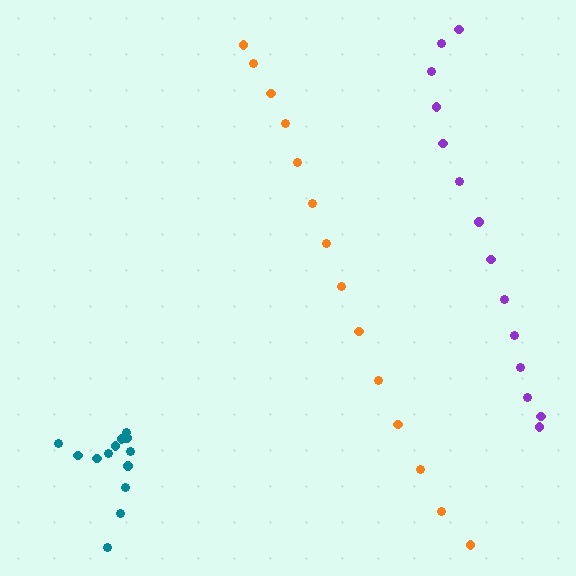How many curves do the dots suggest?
There are 3 distinct paths.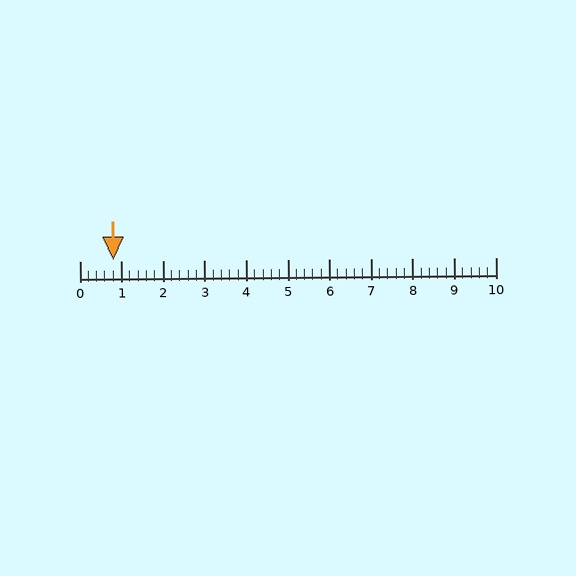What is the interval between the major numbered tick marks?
The major tick marks are spaced 1 units apart.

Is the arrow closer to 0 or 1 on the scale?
The arrow is closer to 1.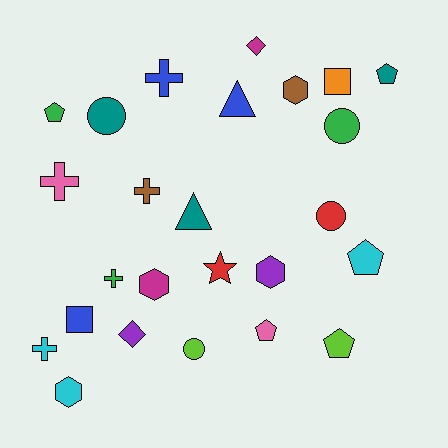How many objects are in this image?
There are 25 objects.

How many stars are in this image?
There is 1 star.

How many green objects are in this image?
There are 3 green objects.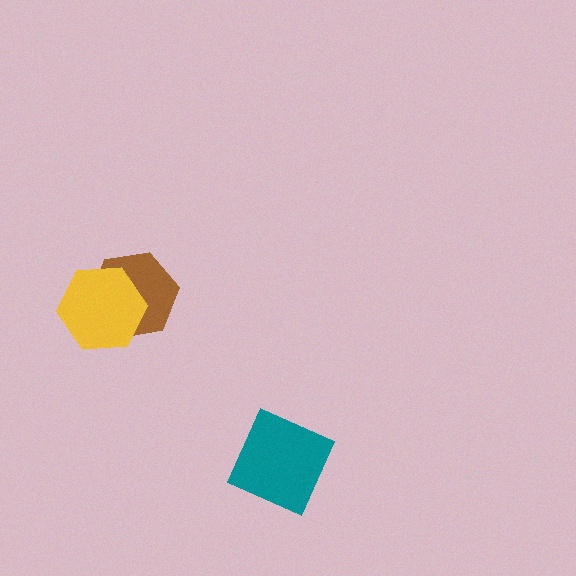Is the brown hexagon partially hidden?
Yes, it is partially covered by another shape.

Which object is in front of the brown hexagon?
The yellow hexagon is in front of the brown hexagon.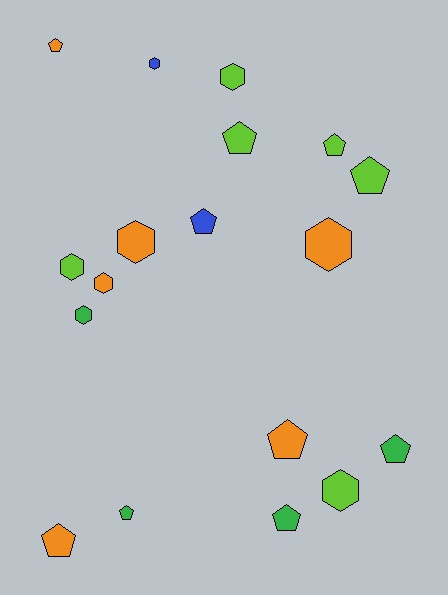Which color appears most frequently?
Lime, with 6 objects.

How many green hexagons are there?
There is 1 green hexagon.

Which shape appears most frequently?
Pentagon, with 10 objects.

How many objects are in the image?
There are 18 objects.